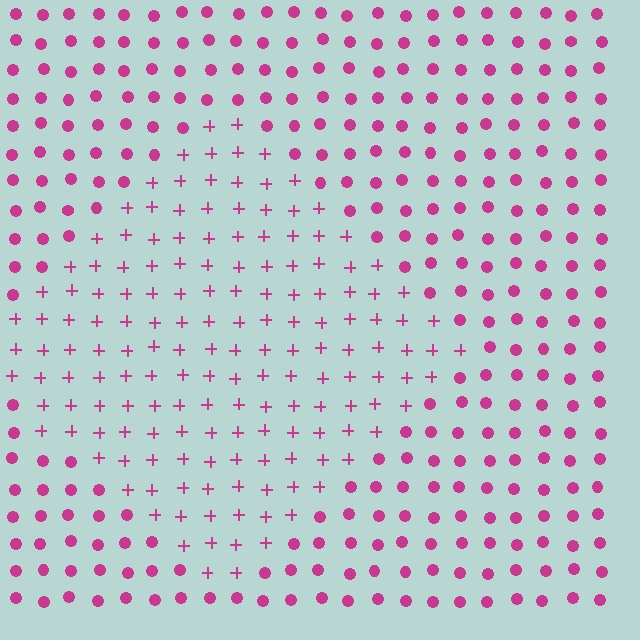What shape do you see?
I see a diamond.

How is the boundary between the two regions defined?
The boundary is defined by a change in element shape: plus signs inside vs. circles outside. All elements share the same color and spacing.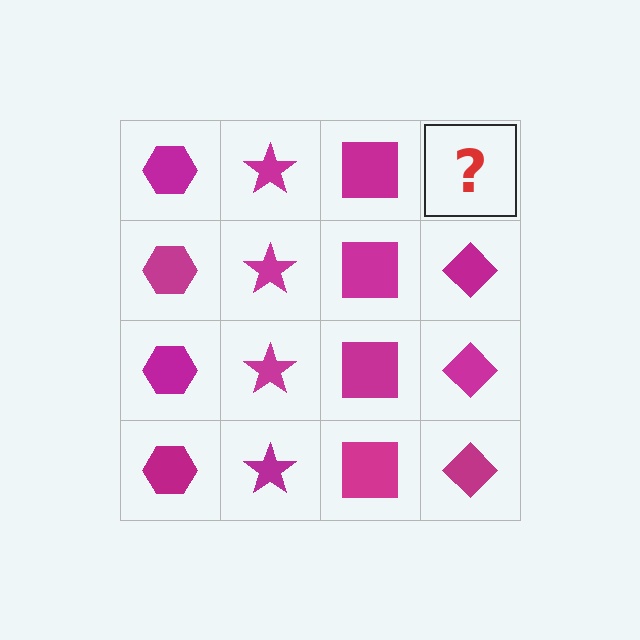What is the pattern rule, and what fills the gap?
The rule is that each column has a consistent shape. The gap should be filled with a magenta diamond.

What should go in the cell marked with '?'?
The missing cell should contain a magenta diamond.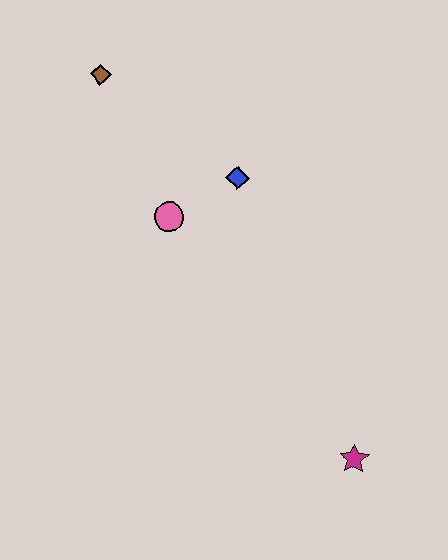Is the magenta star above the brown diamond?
No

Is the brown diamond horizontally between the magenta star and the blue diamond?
No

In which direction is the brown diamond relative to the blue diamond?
The brown diamond is to the left of the blue diamond.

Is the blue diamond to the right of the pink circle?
Yes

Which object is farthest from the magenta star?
The brown diamond is farthest from the magenta star.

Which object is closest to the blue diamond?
The pink circle is closest to the blue diamond.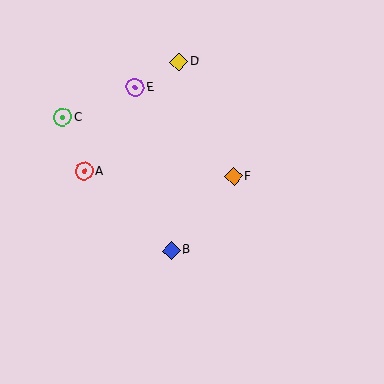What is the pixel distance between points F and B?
The distance between F and B is 96 pixels.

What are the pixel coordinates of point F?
Point F is at (233, 177).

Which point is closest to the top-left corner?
Point C is closest to the top-left corner.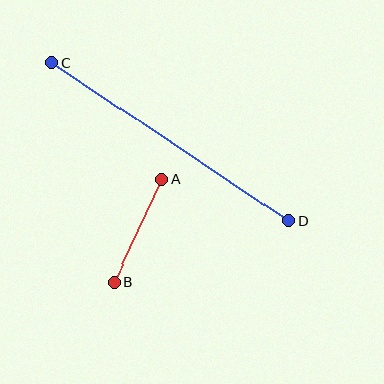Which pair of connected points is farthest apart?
Points C and D are farthest apart.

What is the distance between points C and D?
The distance is approximately 285 pixels.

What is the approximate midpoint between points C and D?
The midpoint is at approximately (170, 142) pixels.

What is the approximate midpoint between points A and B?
The midpoint is at approximately (138, 231) pixels.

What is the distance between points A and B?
The distance is approximately 113 pixels.